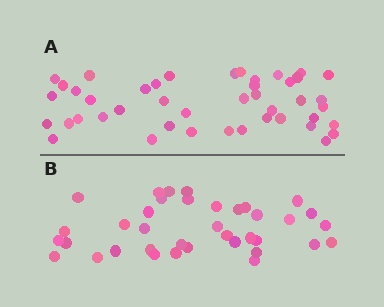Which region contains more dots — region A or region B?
Region A (the top region) has more dots.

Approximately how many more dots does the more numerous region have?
Region A has roughly 8 or so more dots than region B.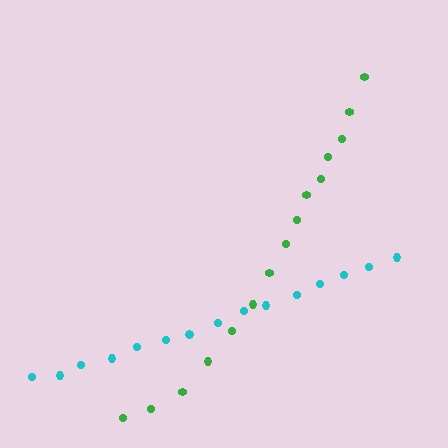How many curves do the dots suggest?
There are 2 distinct paths.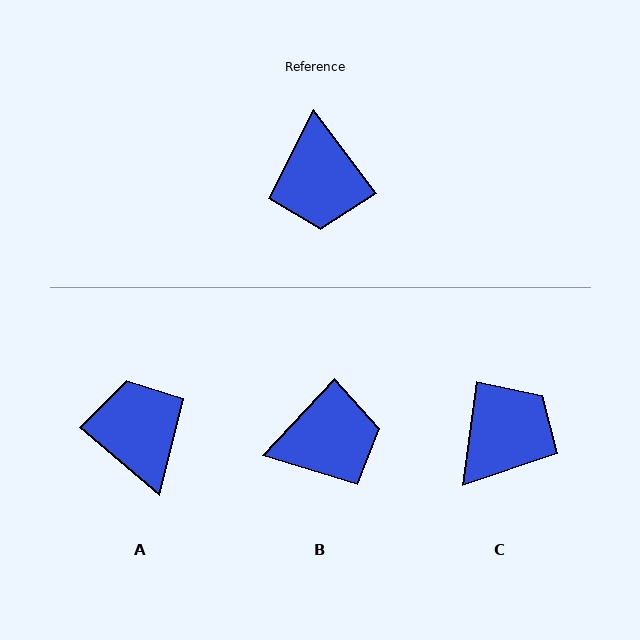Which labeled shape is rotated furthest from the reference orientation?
A, about 167 degrees away.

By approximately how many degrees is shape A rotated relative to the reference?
Approximately 167 degrees clockwise.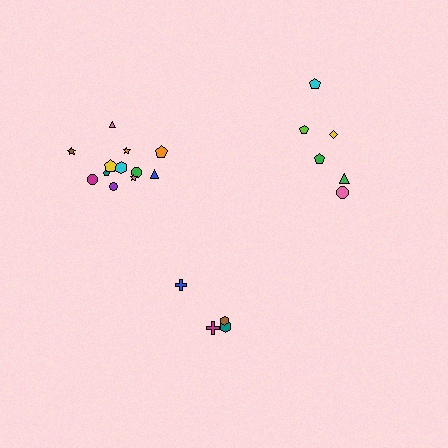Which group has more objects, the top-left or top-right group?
The top-left group.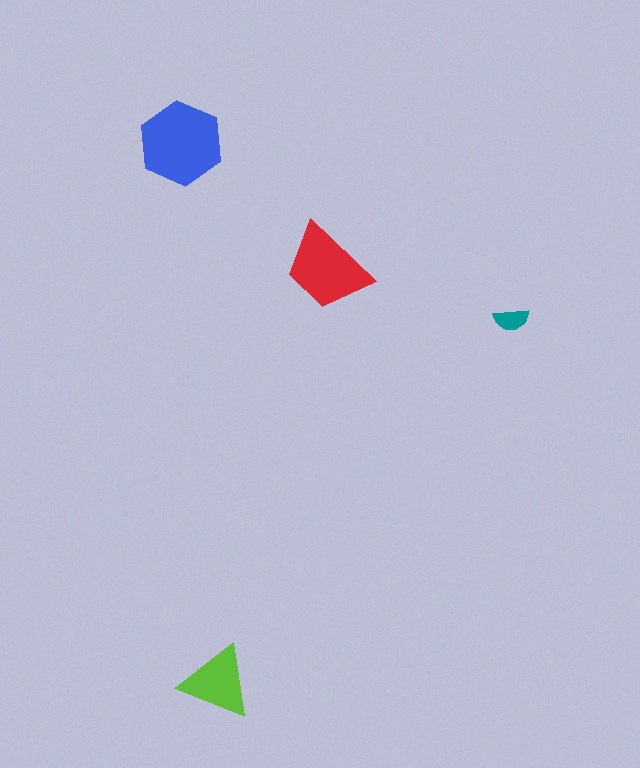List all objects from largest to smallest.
The blue hexagon, the red trapezoid, the lime triangle, the teal semicircle.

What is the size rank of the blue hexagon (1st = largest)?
1st.